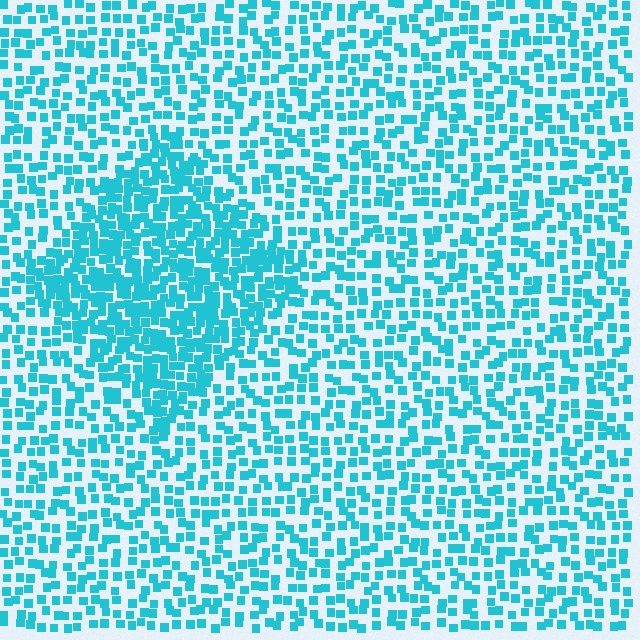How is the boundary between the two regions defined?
The boundary is defined by a change in element density (approximately 2.0x ratio). All elements are the same color, size, and shape.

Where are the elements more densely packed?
The elements are more densely packed inside the diamond boundary.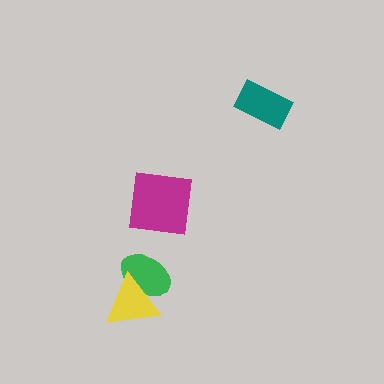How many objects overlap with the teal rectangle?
0 objects overlap with the teal rectangle.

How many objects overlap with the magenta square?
0 objects overlap with the magenta square.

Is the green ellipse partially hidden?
Yes, it is partially covered by another shape.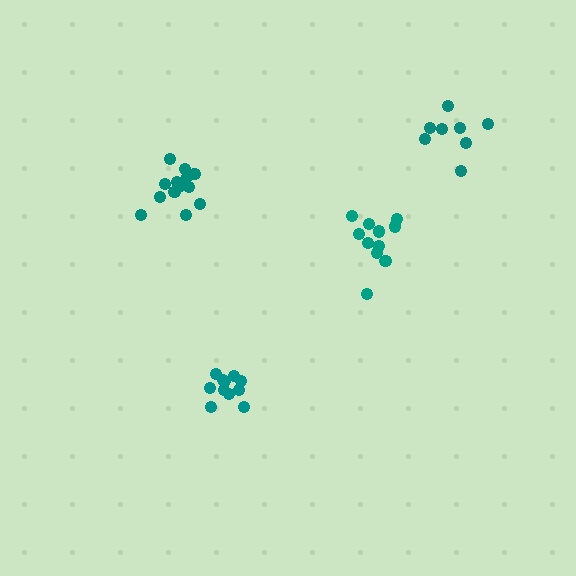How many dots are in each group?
Group 1: 11 dots, Group 2: 11 dots, Group 3: 8 dots, Group 4: 14 dots (44 total).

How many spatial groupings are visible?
There are 4 spatial groupings.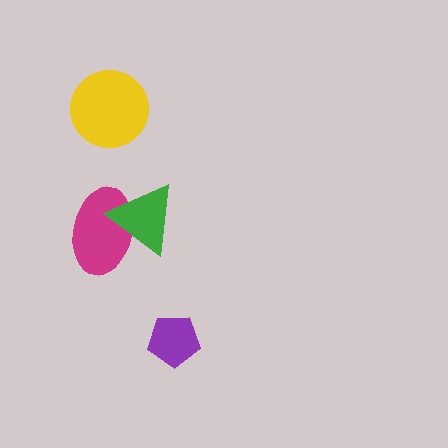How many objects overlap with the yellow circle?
0 objects overlap with the yellow circle.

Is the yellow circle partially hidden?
No, no other shape covers it.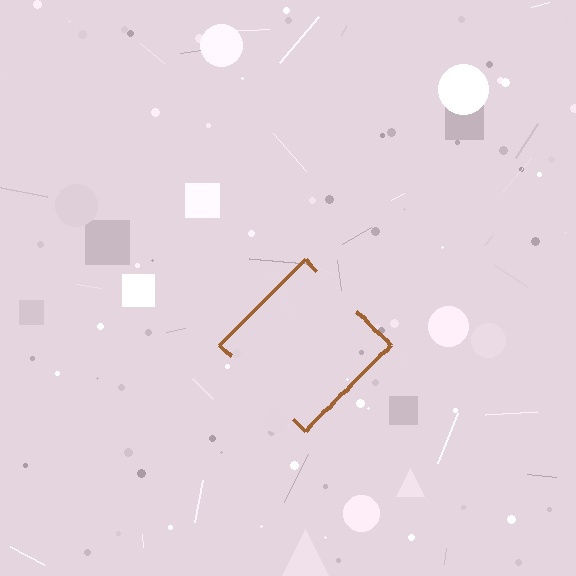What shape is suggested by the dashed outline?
The dashed outline suggests a diamond.